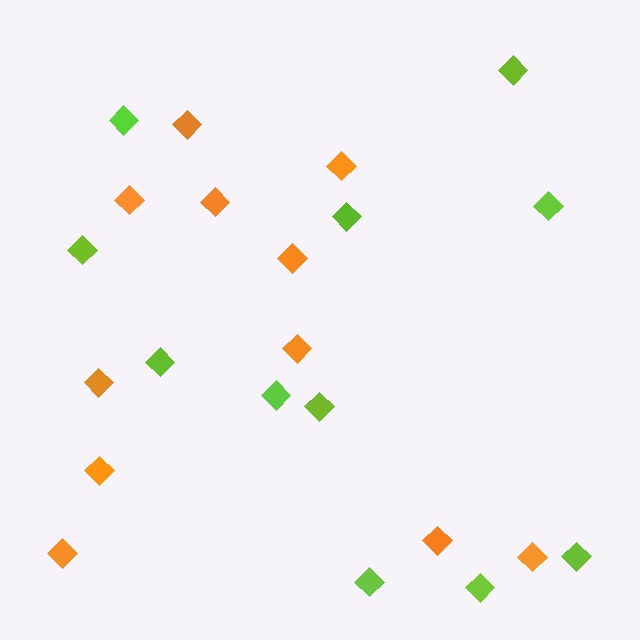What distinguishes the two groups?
There are 2 groups: one group of lime diamonds (11) and one group of orange diamonds (11).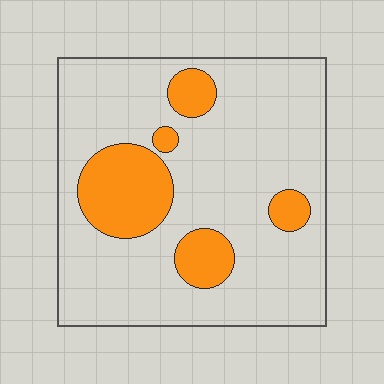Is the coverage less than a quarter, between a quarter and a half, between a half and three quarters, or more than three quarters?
Less than a quarter.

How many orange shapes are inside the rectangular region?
5.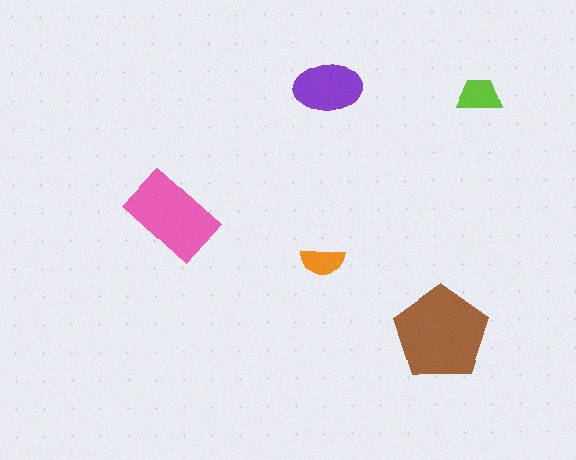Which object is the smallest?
The orange semicircle.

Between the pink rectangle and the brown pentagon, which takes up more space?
The brown pentagon.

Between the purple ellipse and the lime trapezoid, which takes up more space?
The purple ellipse.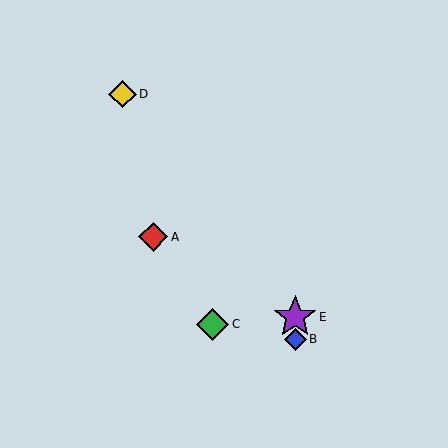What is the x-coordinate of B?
Object B is at x≈295.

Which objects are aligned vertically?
Objects B, E are aligned vertically.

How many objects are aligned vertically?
2 objects (B, E) are aligned vertically.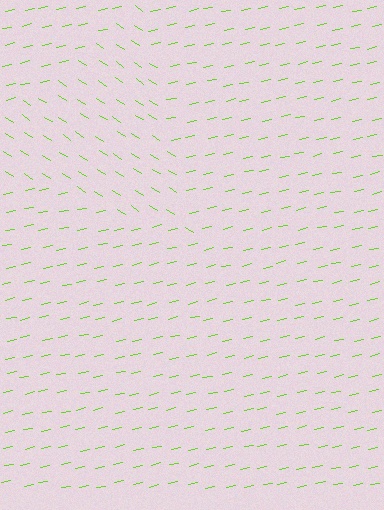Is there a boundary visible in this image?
Yes, there is a texture boundary formed by a change in line orientation.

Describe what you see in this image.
The image is filled with small lime line segments. A triangle region in the image has lines oriented differently from the surrounding lines, creating a visible texture boundary.